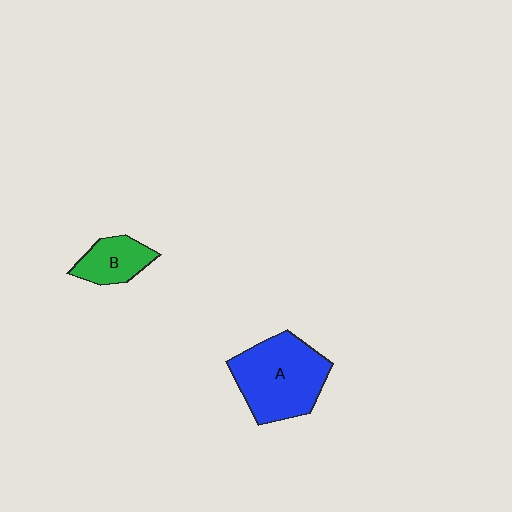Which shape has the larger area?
Shape A (blue).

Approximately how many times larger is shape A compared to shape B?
Approximately 2.2 times.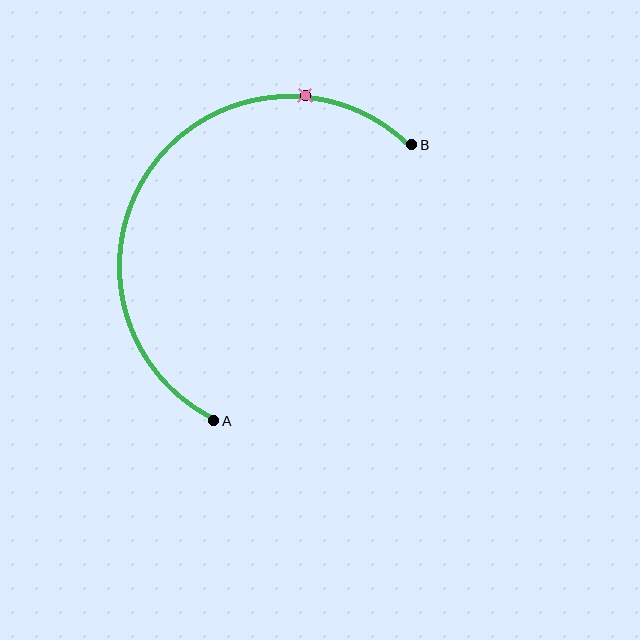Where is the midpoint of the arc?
The arc midpoint is the point on the curve farthest from the straight line joining A and B. It sits above and to the left of that line.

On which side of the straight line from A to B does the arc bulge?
The arc bulges above and to the left of the straight line connecting A and B.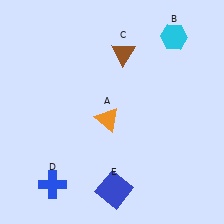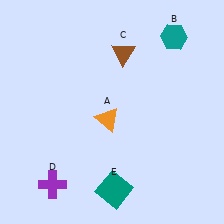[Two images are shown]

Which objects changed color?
B changed from cyan to teal. D changed from blue to purple. E changed from blue to teal.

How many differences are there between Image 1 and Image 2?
There are 3 differences between the two images.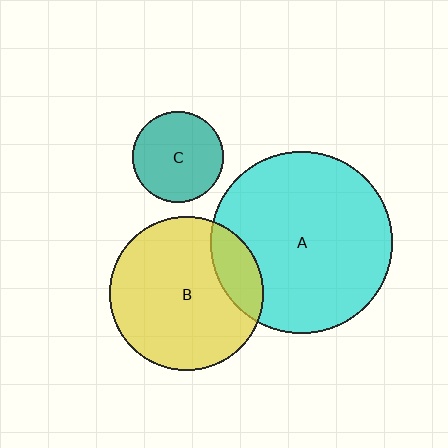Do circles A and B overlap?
Yes.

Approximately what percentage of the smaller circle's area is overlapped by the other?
Approximately 15%.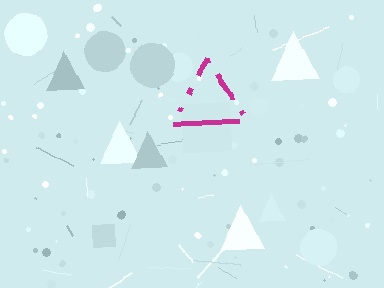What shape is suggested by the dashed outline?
The dashed outline suggests a triangle.